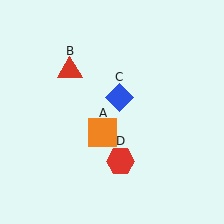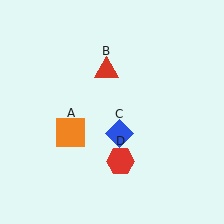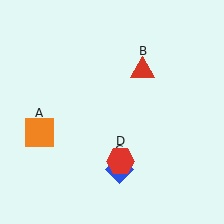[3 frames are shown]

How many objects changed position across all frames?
3 objects changed position: orange square (object A), red triangle (object B), blue diamond (object C).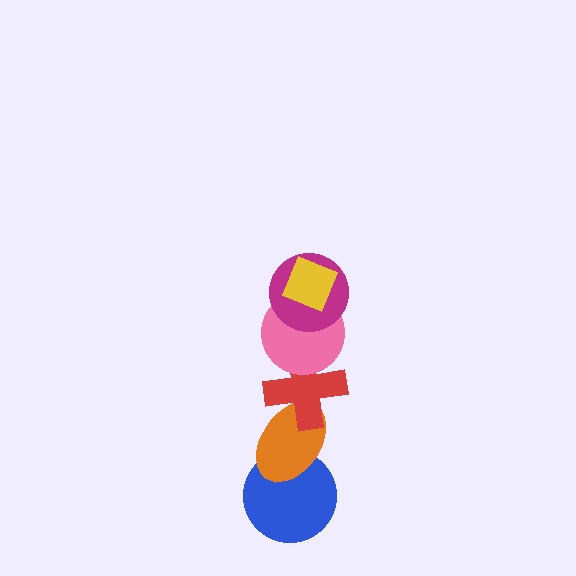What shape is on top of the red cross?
The pink circle is on top of the red cross.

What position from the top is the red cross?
The red cross is 4th from the top.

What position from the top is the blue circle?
The blue circle is 6th from the top.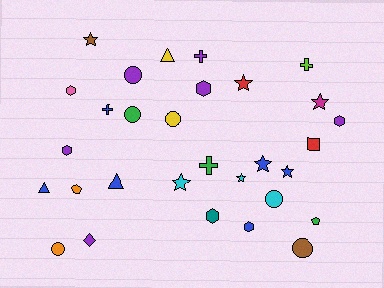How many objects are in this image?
There are 30 objects.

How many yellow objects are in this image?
There are 2 yellow objects.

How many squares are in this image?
There is 1 square.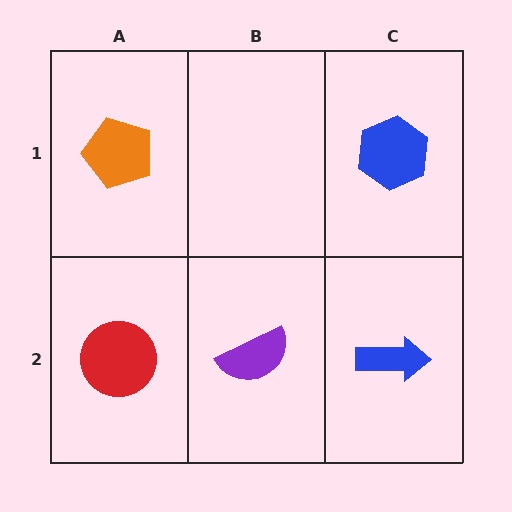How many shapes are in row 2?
3 shapes.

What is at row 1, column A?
An orange pentagon.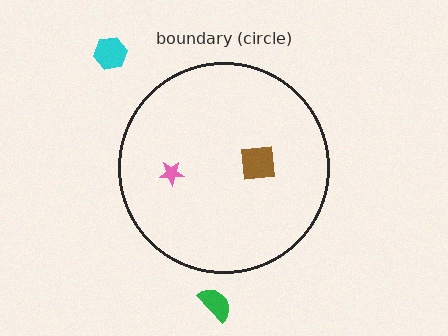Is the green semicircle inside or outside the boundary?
Outside.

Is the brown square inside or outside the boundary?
Inside.